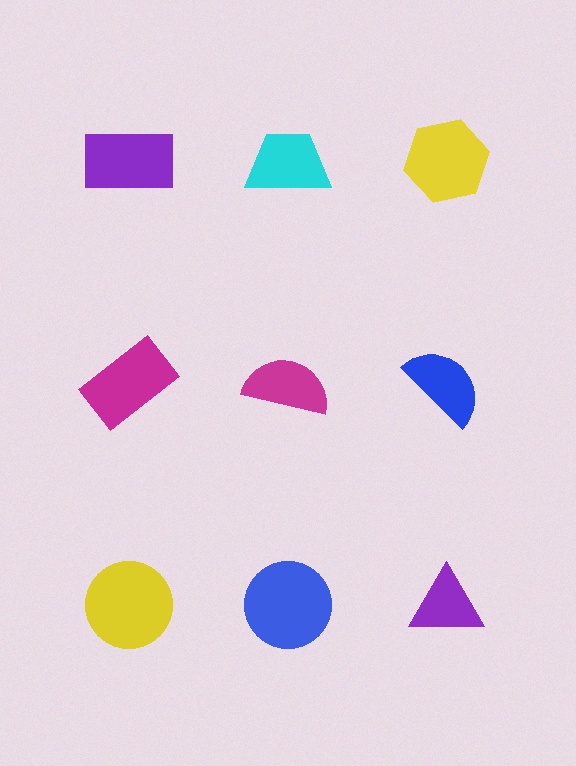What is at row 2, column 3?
A blue semicircle.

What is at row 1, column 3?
A yellow hexagon.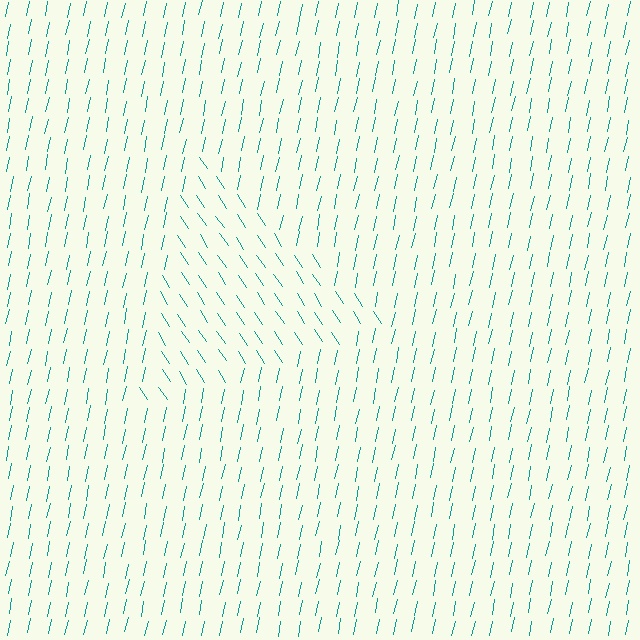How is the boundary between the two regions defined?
The boundary is defined purely by a change in line orientation (approximately 45 degrees difference). All lines are the same color and thickness.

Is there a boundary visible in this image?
Yes, there is a texture boundary formed by a change in line orientation.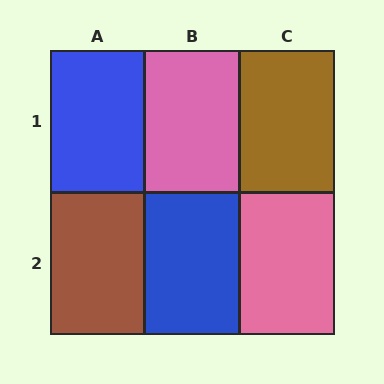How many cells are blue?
2 cells are blue.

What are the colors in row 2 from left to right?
Brown, blue, pink.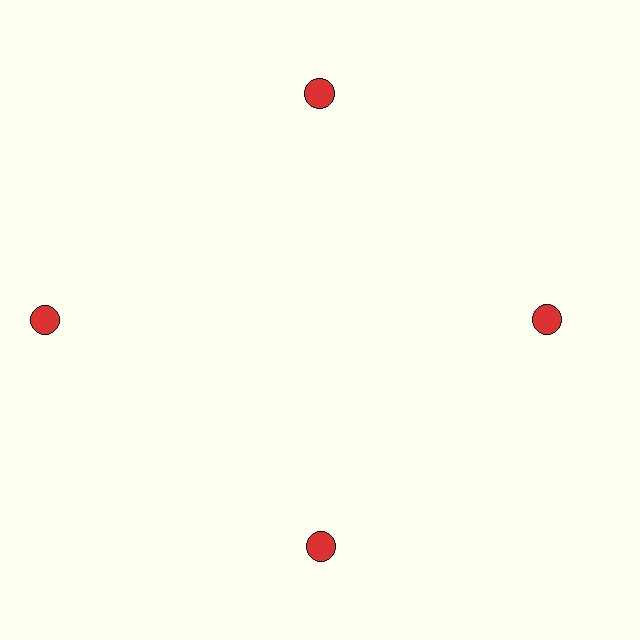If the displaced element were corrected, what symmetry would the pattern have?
It would have 4-fold rotational symmetry — the pattern would map onto itself every 90 degrees.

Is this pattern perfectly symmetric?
No. The 4 red circles are arranged in a ring, but one element near the 9 o'clock position is pushed outward from the center, breaking the 4-fold rotational symmetry.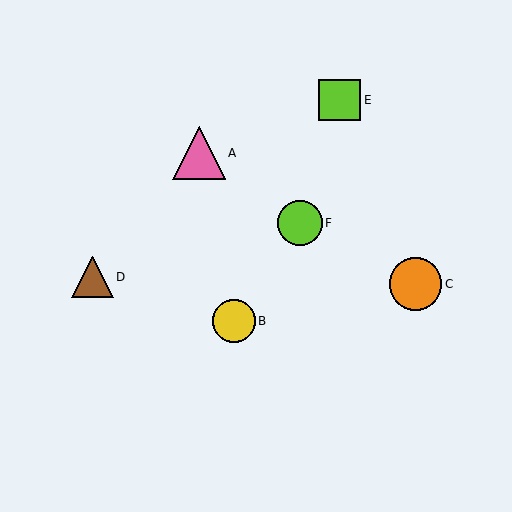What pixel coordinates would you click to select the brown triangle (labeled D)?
Click at (92, 277) to select the brown triangle D.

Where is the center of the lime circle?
The center of the lime circle is at (300, 223).